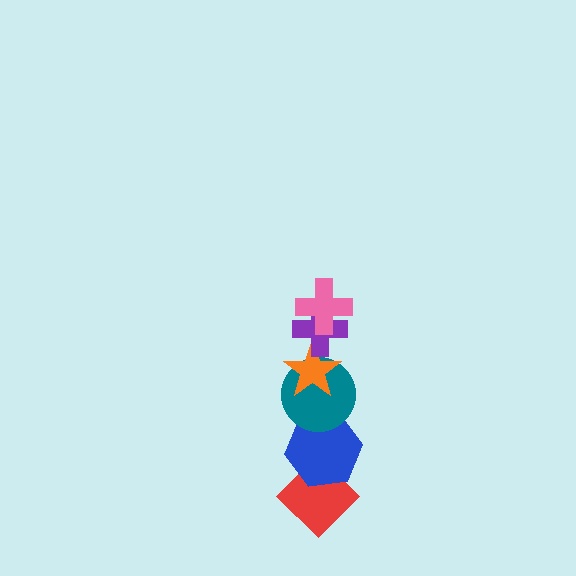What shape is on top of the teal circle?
The orange star is on top of the teal circle.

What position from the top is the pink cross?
The pink cross is 1st from the top.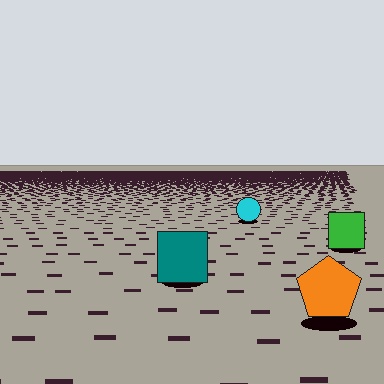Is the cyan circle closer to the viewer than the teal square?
No. The teal square is closer — you can tell from the texture gradient: the ground texture is coarser near it.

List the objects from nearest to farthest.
From nearest to farthest: the orange pentagon, the teal square, the green square, the cyan circle.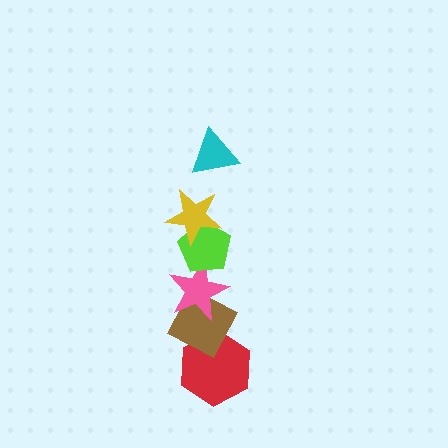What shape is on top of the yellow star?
The cyan triangle is on top of the yellow star.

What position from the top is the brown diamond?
The brown diamond is 5th from the top.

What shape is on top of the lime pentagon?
The yellow star is on top of the lime pentagon.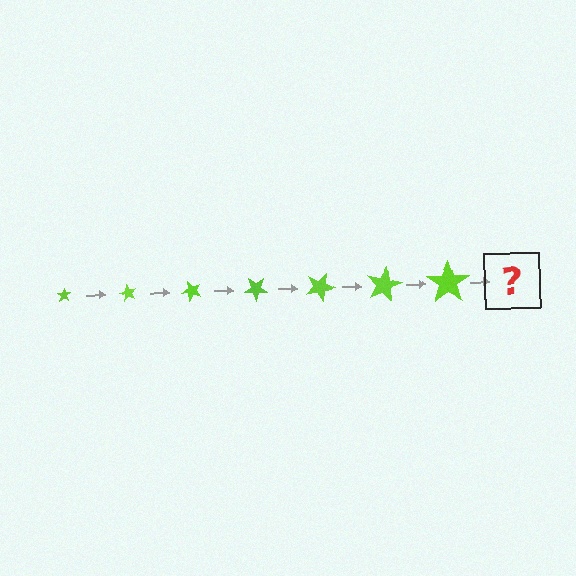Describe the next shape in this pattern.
It should be a star, larger than the previous one and rotated 420 degrees from the start.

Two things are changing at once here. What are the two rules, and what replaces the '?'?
The two rules are that the star grows larger each step and it rotates 60 degrees each step. The '?' should be a star, larger than the previous one and rotated 420 degrees from the start.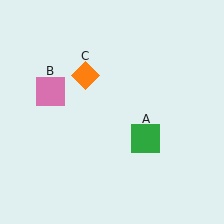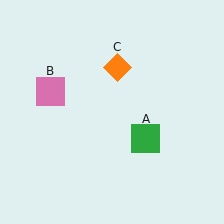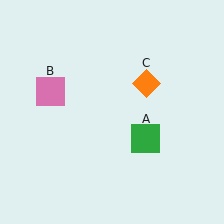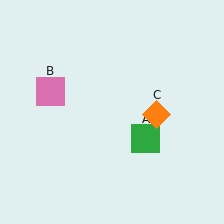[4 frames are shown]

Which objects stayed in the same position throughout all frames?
Green square (object A) and pink square (object B) remained stationary.